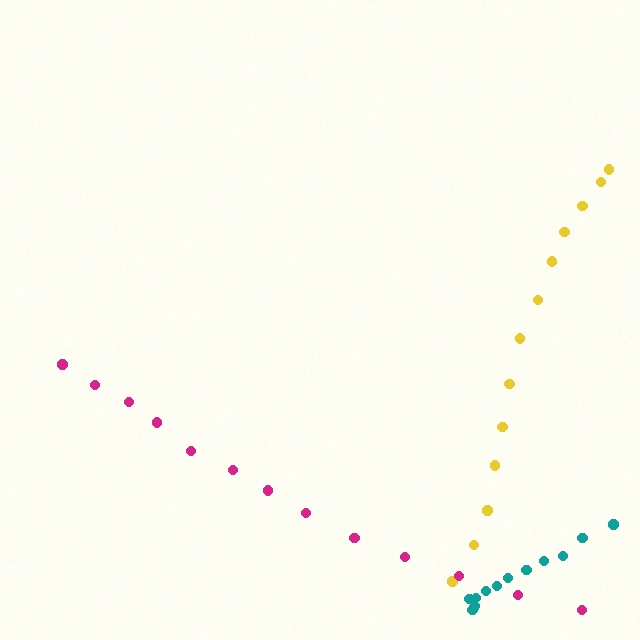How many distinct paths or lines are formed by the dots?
There are 3 distinct paths.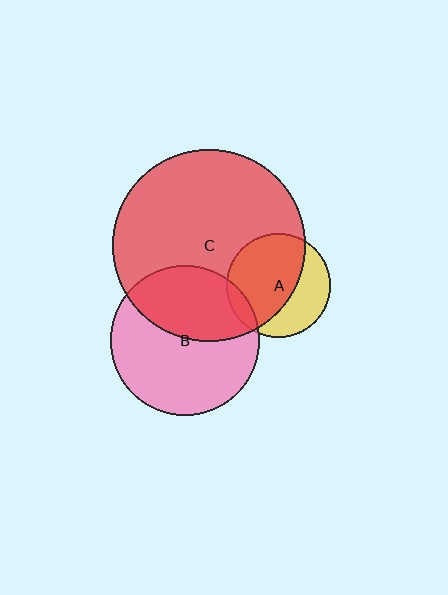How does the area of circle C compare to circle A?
Approximately 3.4 times.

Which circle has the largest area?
Circle C (red).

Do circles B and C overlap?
Yes.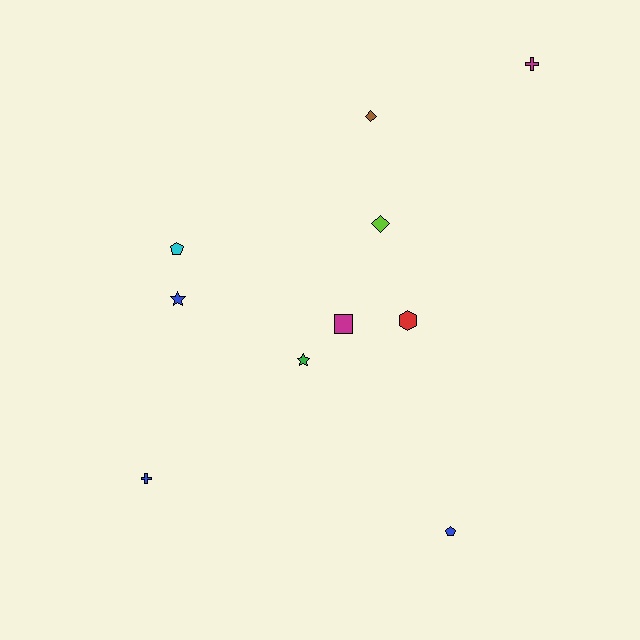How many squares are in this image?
There is 1 square.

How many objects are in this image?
There are 10 objects.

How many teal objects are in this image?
There are no teal objects.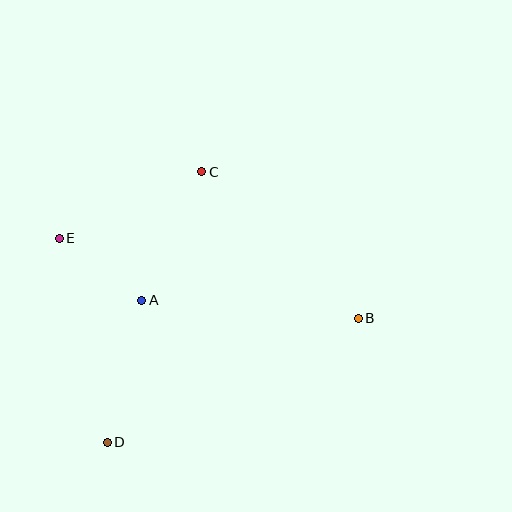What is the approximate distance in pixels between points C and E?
The distance between C and E is approximately 157 pixels.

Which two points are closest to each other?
Points A and E are closest to each other.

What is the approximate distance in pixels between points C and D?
The distance between C and D is approximately 286 pixels.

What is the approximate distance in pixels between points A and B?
The distance between A and B is approximately 217 pixels.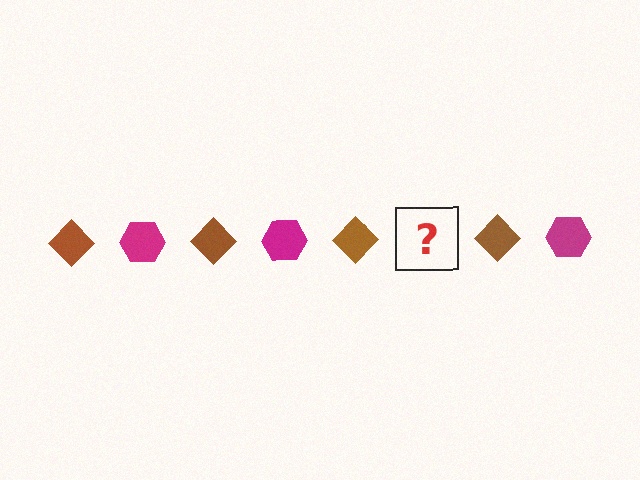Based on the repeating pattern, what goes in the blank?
The blank should be a magenta hexagon.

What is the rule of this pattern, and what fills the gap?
The rule is that the pattern alternates between brown diamond and magenta hexagon. The gap should be filled with a magenta hexagon.